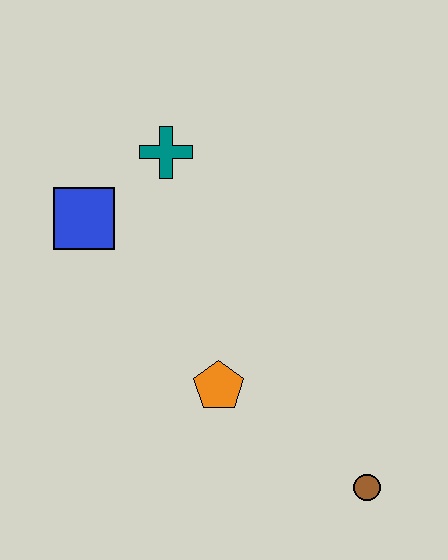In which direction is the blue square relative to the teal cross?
The blue square is to the left of the teal cross.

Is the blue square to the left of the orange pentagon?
Yes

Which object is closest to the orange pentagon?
The brown circle is closest to the orange pentagon.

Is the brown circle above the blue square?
No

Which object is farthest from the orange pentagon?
The teal cross is farthest from the orange pentagon.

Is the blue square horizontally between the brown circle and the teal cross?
No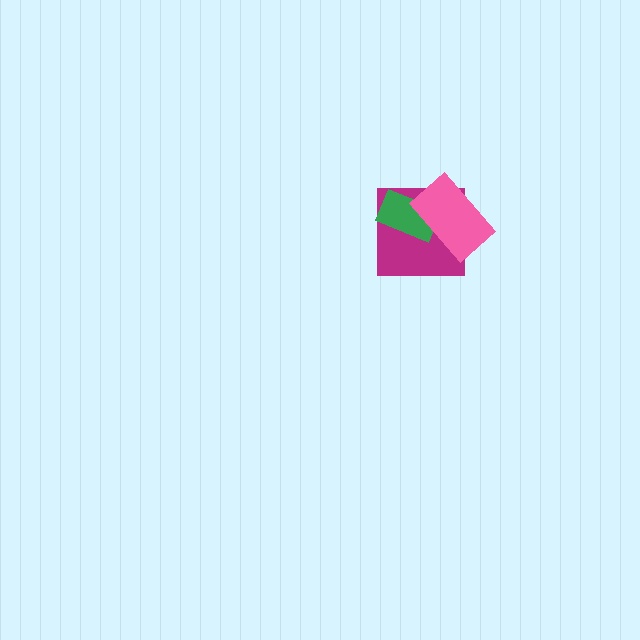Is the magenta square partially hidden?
Yes, it is partially covered by another shape.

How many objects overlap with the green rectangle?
2 objects overlap with the green rectangle.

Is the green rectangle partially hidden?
Yes, it is partially covered by another shape.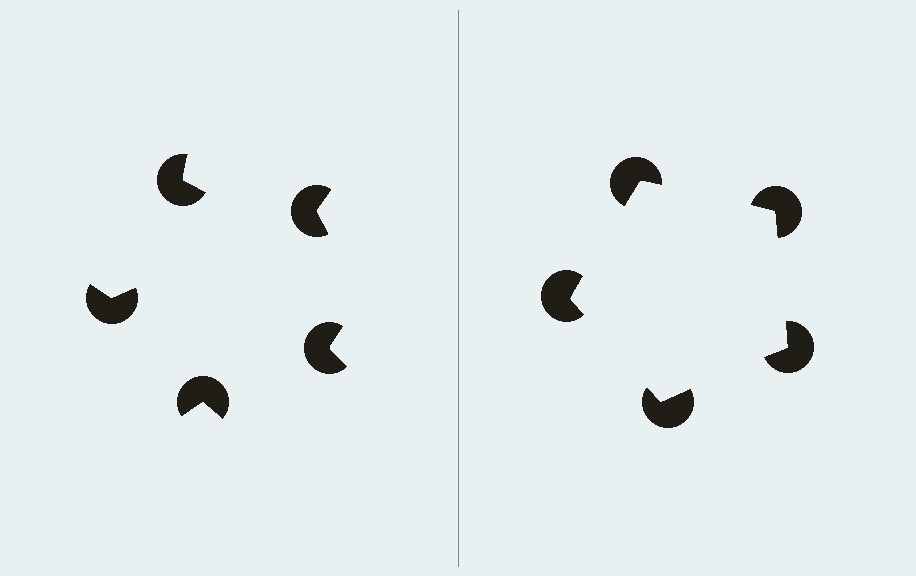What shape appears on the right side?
An illusory pentagon.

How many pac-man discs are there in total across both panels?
10 — 5 on each side.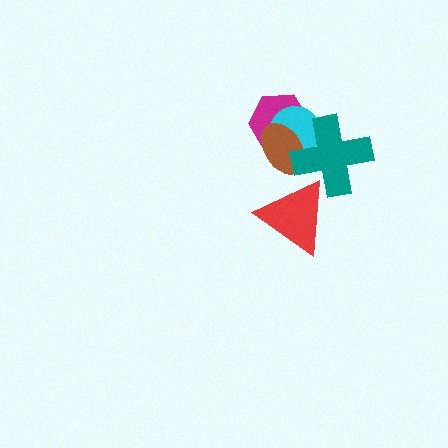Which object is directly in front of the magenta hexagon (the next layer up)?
The cyan circle is directly in front of the magenta hexagon.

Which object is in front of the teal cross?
The red triangle is in front of the teal cross.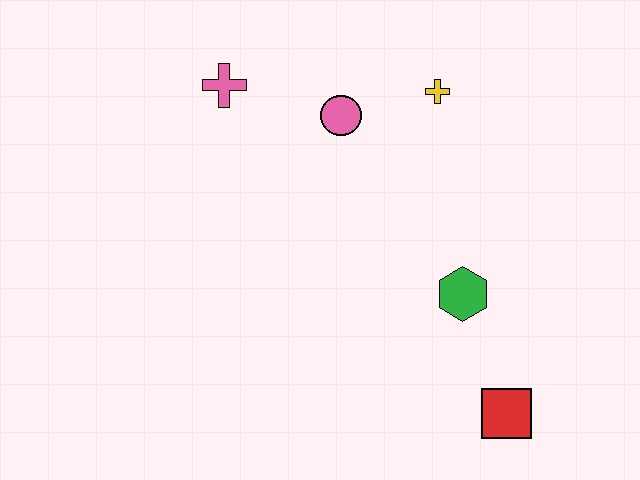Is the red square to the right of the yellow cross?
Yes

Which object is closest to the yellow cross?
The pink circle is closest to the yellow cross.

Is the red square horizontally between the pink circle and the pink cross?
No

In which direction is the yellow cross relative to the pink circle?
The yellow cross is to the right of the pink circle.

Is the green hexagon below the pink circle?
Yes